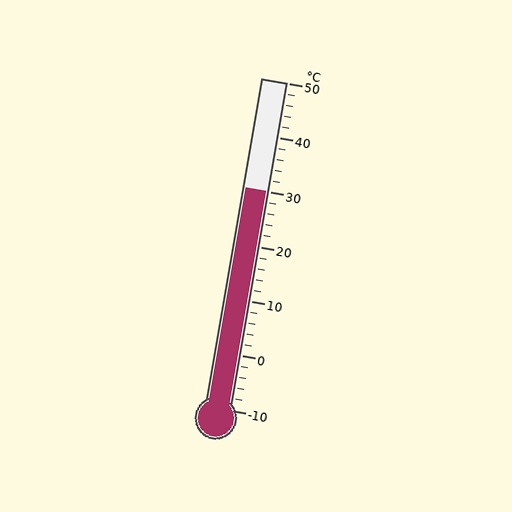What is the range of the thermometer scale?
The thermometer scale ranges from -10°C to 50°C.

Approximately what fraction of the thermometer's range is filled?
The thermometer is filled to approximately 65% of its range.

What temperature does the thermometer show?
The thermometer shows approximately 30°C.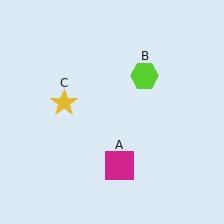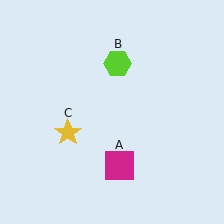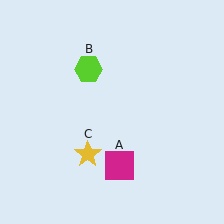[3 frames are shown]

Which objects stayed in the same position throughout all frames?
Magenta square (object A) remained stationary.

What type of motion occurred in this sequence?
The lime hexagon (object B), yellow star (object C) rotated counterclockwise around the center of the scene.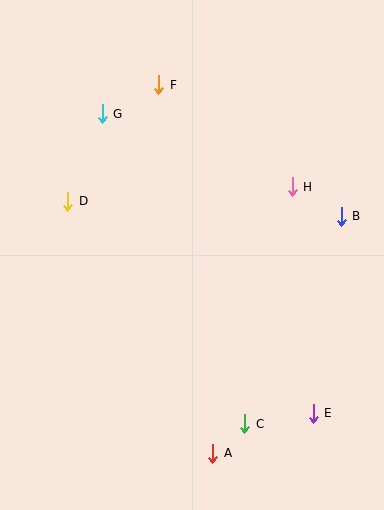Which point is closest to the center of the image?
Point H at (292, 187) is closest to the center.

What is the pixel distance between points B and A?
The distance between B and A is 270 pixels.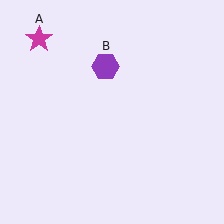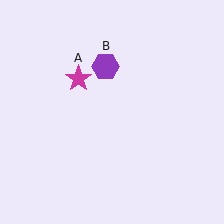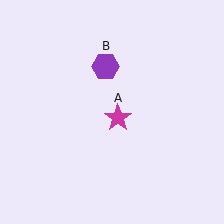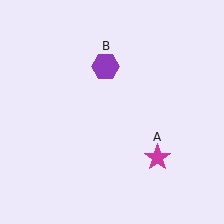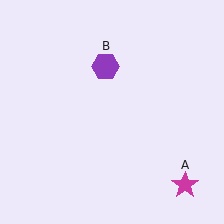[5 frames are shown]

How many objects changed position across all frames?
1 object changed position: magenta star (object A).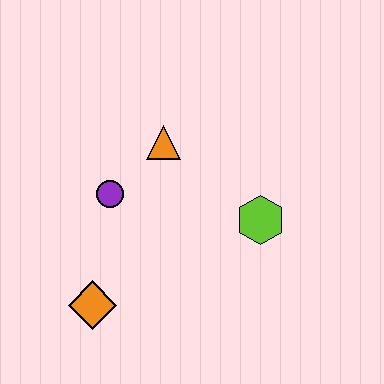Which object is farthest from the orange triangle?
The orange diamond is farthest from the orange triangle.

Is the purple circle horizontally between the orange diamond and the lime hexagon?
Yes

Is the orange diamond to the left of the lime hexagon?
Yes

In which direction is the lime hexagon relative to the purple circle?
The lime hexagon is to the right of the purple circle.